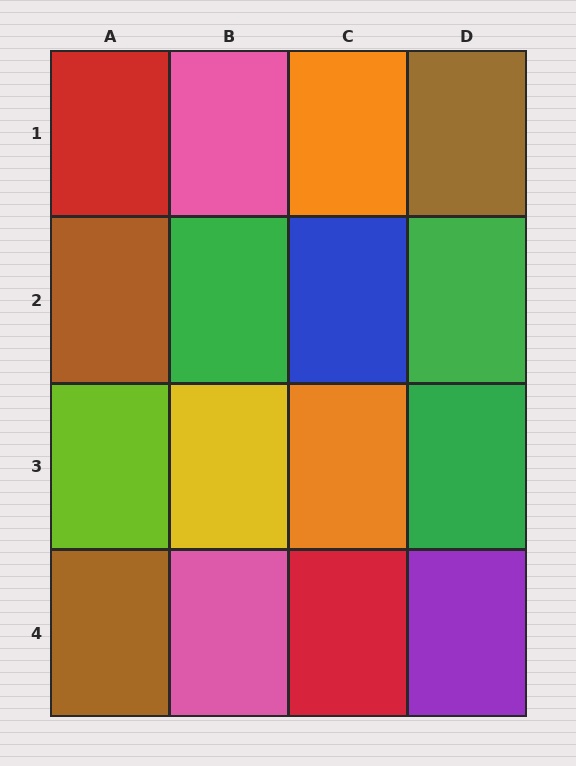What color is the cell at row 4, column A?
Brown.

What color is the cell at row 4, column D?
Purple.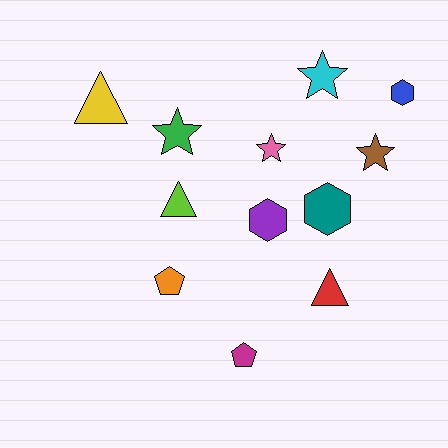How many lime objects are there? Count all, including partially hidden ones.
There is 1 lime object.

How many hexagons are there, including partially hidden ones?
There are 3 hexagons.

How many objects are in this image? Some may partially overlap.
There are 12 objects.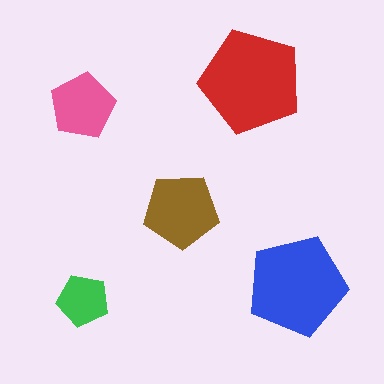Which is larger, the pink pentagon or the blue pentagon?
The blue one.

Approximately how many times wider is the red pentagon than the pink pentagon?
About 1.5 times wider.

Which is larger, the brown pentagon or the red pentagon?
The red one.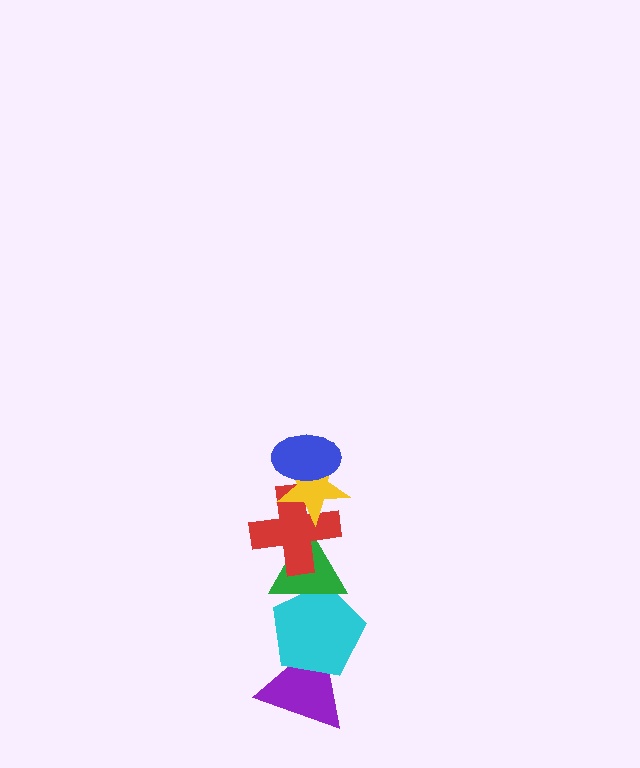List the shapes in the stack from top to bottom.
From top to bottom: the blue ellipse, the yellow star, the red cross, the green triangle, the cyan pentagon, the purple triangle.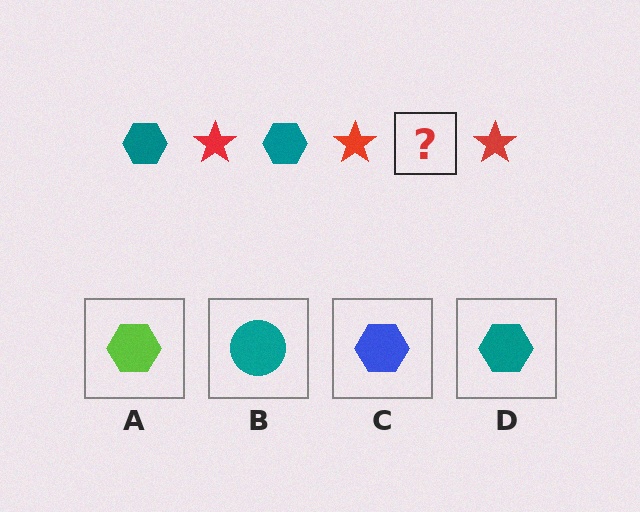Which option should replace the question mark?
Option D.